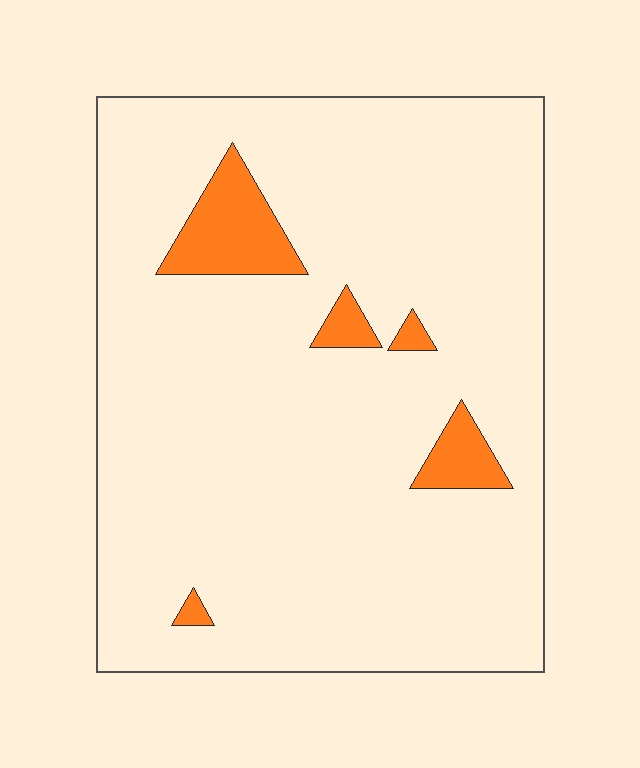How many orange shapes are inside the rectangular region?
5.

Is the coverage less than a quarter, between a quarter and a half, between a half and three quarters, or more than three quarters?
Less than a quarter.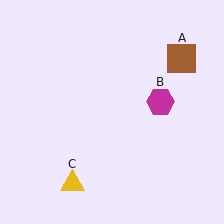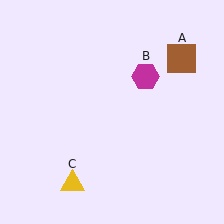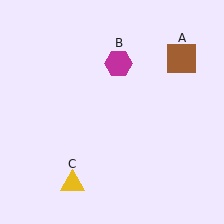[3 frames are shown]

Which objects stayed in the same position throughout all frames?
Brown square (object A) and yellow triangle (object C) remained stationary.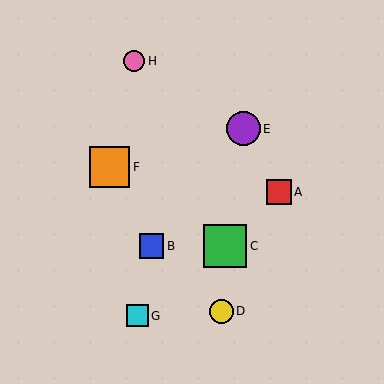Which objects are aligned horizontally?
Objects B, C are aligned horizontally.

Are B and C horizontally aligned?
Yes, both are at y≈246.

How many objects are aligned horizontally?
2 objects (B, C) are aligned horizontally.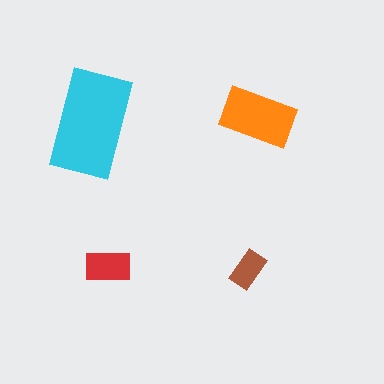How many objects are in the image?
There are 4 objects in the image.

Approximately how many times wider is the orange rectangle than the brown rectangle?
About 2 times wider.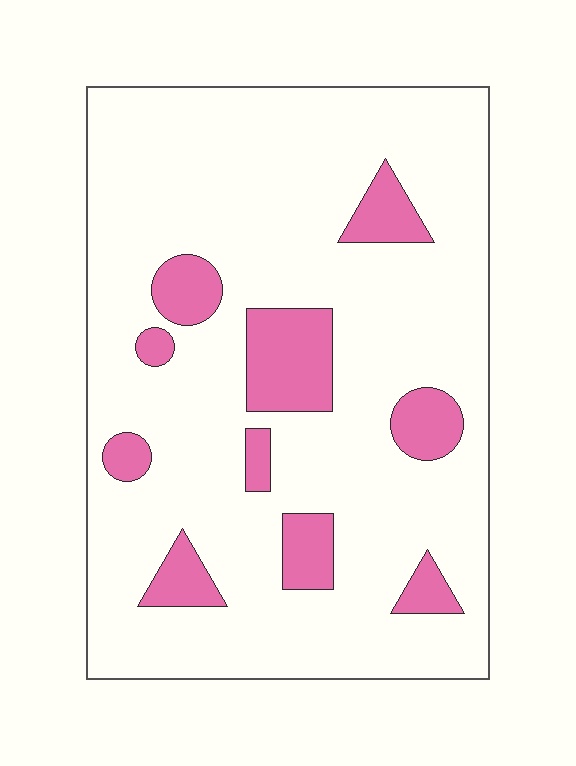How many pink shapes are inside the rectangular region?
10.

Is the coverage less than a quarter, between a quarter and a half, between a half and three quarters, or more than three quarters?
Less than a quarter.